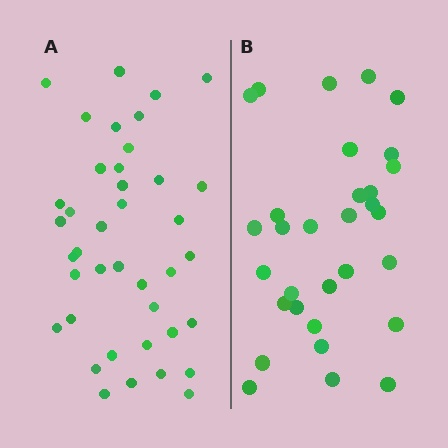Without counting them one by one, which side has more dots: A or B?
Region A (the left region) has more dots.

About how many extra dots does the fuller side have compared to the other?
Region A has roughly 8 or so more dots than region B.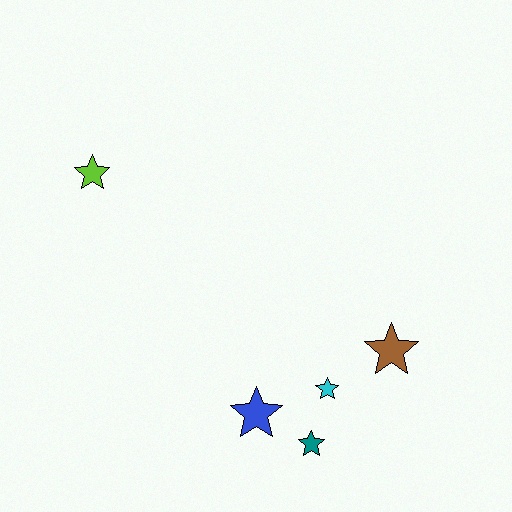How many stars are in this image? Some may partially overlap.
There are 5 stars.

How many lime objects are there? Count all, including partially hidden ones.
There is 1 lime object.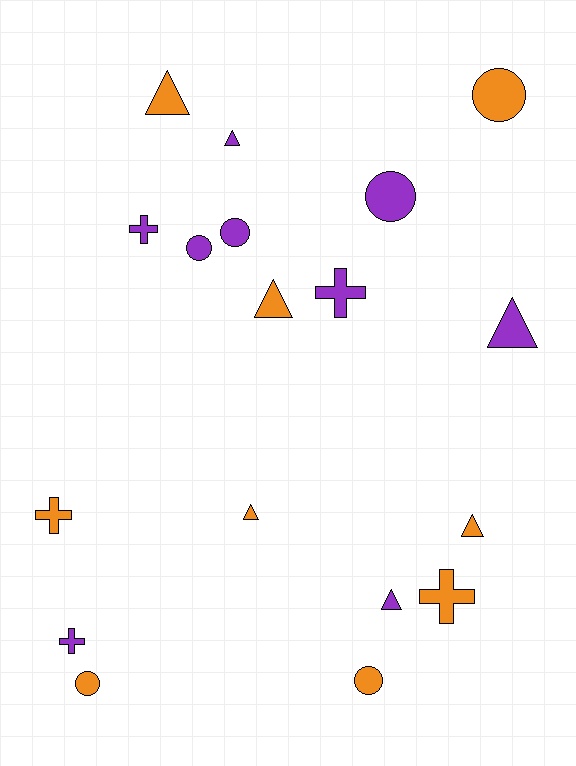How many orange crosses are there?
There are 2 orange crosses.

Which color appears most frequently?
Orange, with 9 objects.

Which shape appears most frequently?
Triangle, with 7 objects.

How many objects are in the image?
There are 18 objects.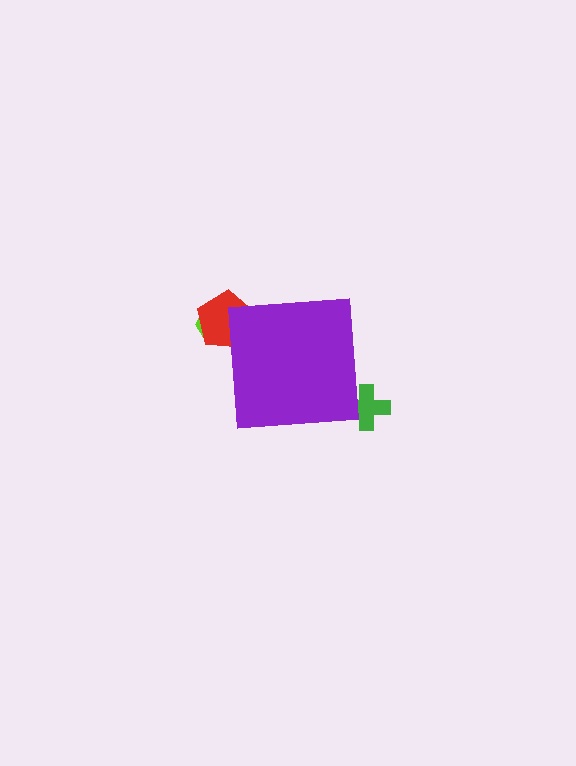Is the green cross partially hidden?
Yes, the green cross is partially hidden behind the purple square.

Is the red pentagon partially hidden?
Yes, the red pentagon is partially hidden behind the purple square.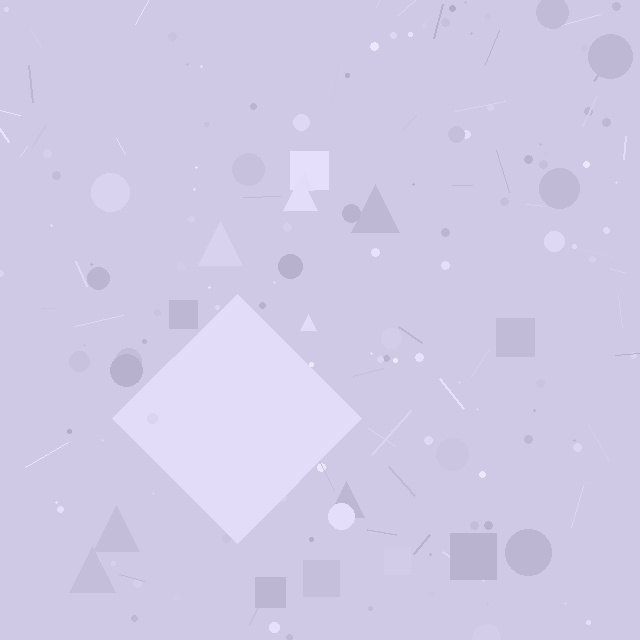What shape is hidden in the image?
A diamond is hidden in the image.